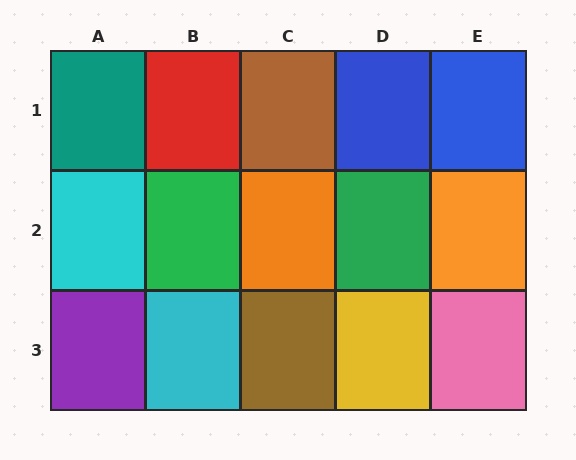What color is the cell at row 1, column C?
Brown.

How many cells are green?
2 cells are green.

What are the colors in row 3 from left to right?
Purple, cyan, brown, yellow, pink.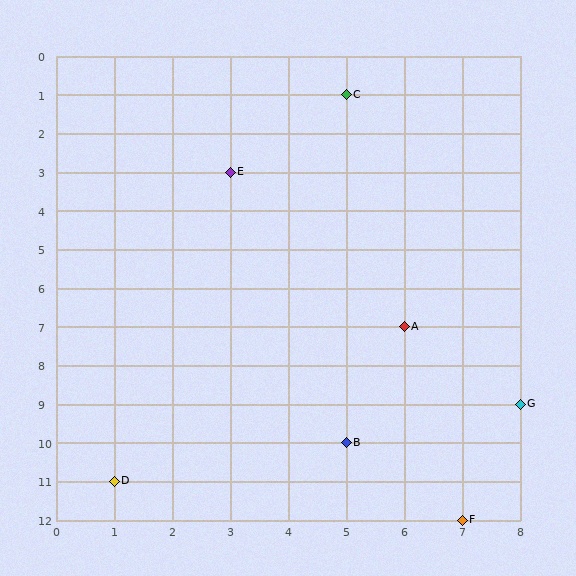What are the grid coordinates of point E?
Point E is at grid coordinates (3, 3).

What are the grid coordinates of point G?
Point G is at grid coordinates (8, 9).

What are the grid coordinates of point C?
Point C is at grid coordinates (5, 1).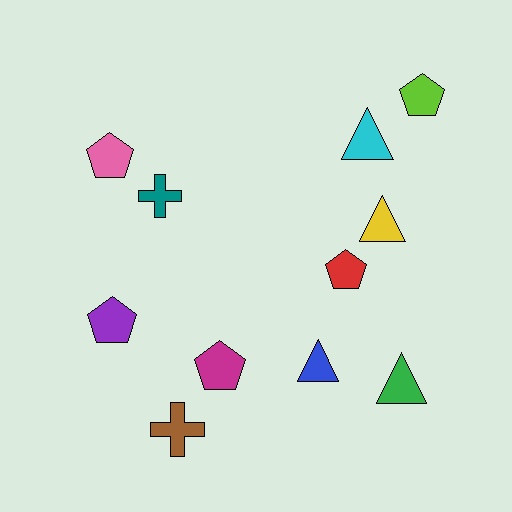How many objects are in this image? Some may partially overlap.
There are 11 objects.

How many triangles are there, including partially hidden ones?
There are 4 triangles.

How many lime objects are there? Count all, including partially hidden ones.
There is 1 lime object.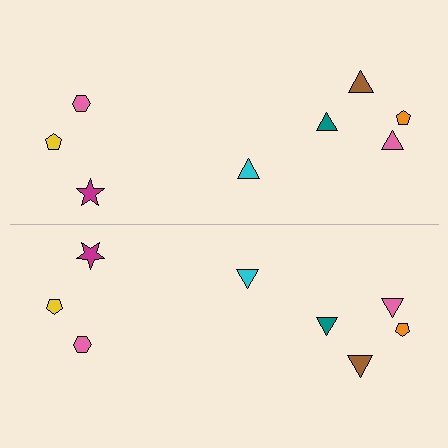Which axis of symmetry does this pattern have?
The pattern has a horizontal axis of symmetry running through the center of the image.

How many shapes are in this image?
There are 16 shapes in this image.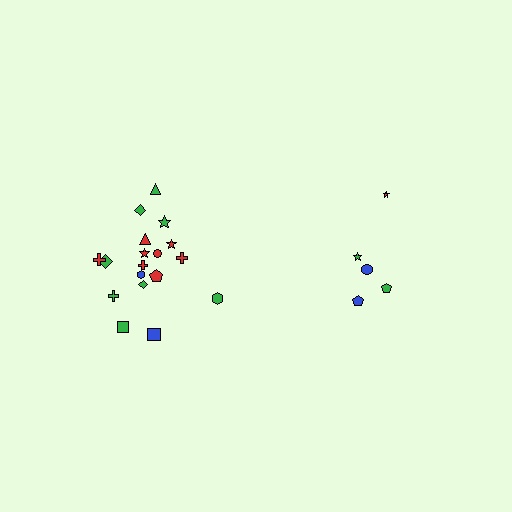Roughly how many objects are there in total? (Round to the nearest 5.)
Roughly 25 objects in total.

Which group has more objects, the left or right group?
The left group.